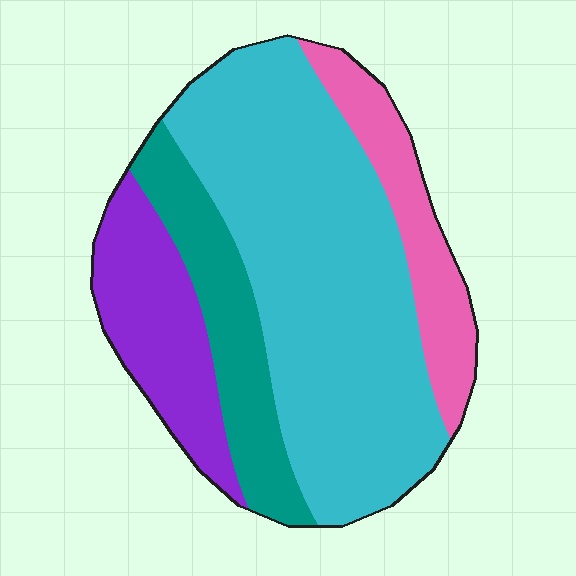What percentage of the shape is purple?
Purple takes up about one sixth (1/6) of the shape.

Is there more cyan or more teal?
Cyan.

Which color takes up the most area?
Cyan, at roughly 55%.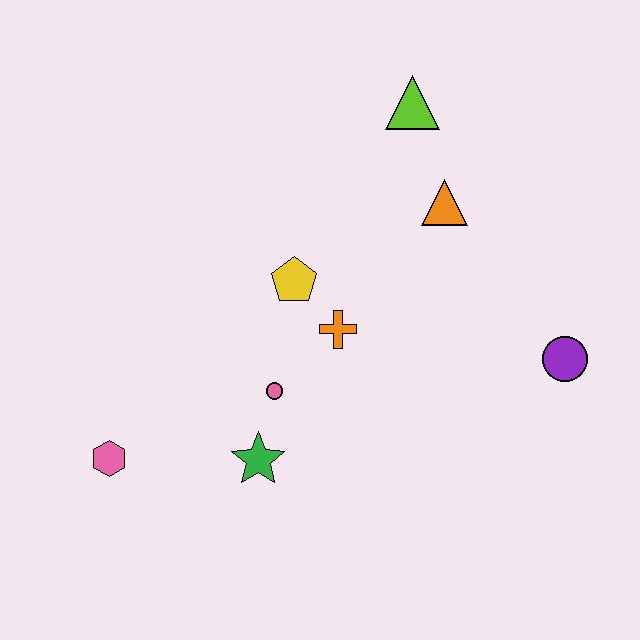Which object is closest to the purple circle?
The orange triangle is closest to the purple circle.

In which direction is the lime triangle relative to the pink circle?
The lime triangle is above the pink circle.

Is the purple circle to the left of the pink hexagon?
No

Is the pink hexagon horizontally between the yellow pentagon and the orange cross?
No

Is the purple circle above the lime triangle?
No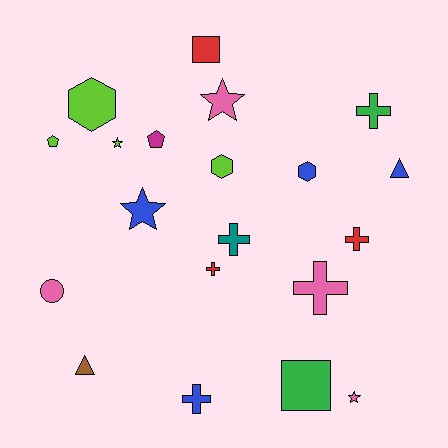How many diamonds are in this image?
There are no diamonds.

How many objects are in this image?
There are 20 objects.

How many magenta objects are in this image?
There is 1 magenta object.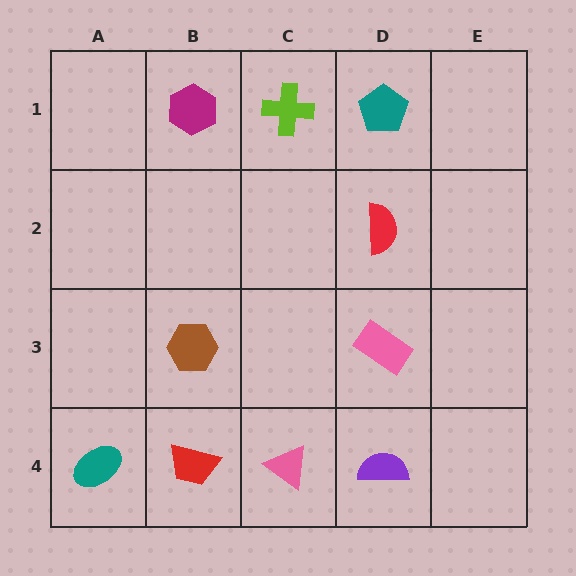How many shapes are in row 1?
3 shapes.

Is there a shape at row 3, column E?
No, that cell is empty.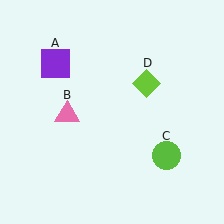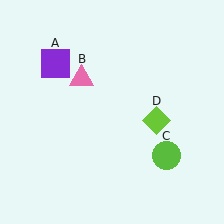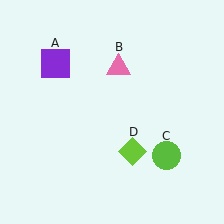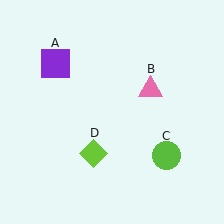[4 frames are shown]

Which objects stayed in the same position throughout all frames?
Purple square (object A) and lime circle (object C) remained stationary.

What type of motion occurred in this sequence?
The pink triangle (object B), lime diamond (object D) rotated clockwise around the center of the scene.